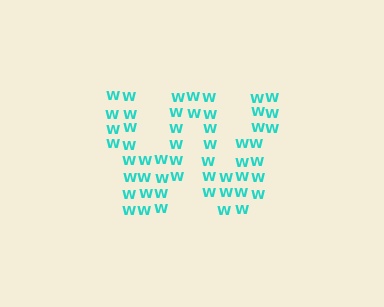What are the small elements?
The small elements are letter W's.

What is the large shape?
The large shape is the letter W.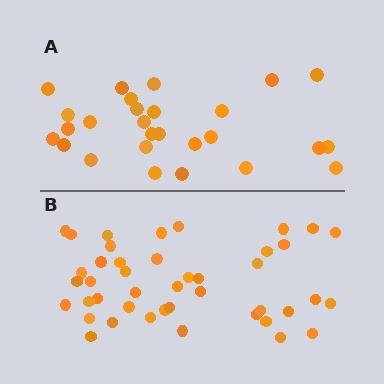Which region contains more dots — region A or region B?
Region B (the bottom region) has more dots.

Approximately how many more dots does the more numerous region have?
Region B has approximately 15 more dots than region A.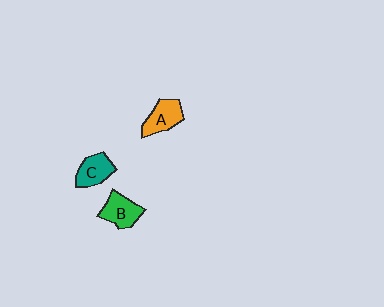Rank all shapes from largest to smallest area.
From largest to smallest: B (green), A (orange), C (teal).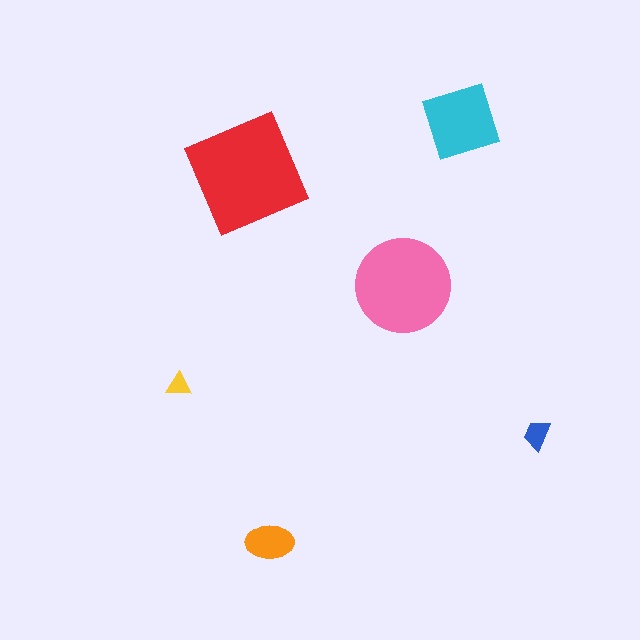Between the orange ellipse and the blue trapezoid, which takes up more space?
The orange ellipse.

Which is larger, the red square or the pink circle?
The red square.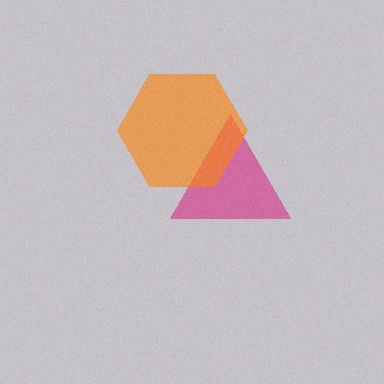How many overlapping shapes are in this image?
There are 2 overlapping shapes in the image.